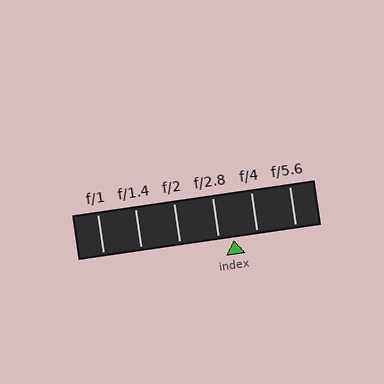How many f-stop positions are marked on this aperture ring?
There are 6 f-stop positions marked.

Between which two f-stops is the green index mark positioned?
The index mark is between f/2.8 and f/4.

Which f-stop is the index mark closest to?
The index mark is closest to f/2.8.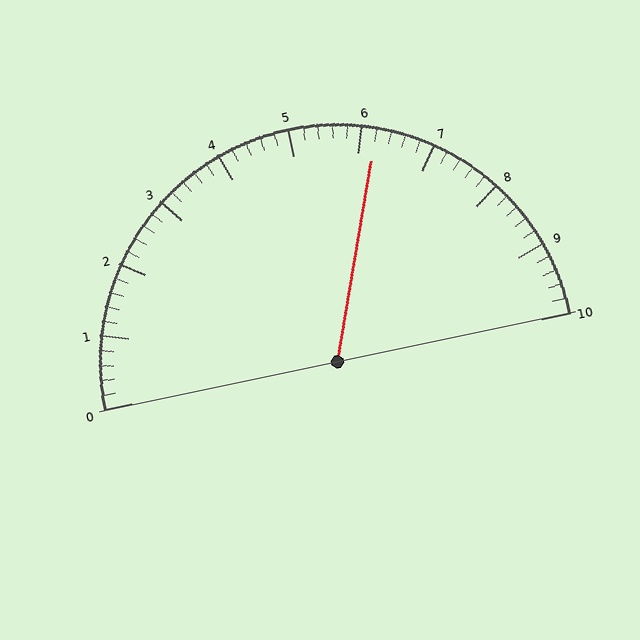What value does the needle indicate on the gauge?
The needle indicates approximately 6.2.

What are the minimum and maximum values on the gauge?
The gauge ranges from 0 to 10.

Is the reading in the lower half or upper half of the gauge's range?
The reading is in the upper half of the range (0 to 10).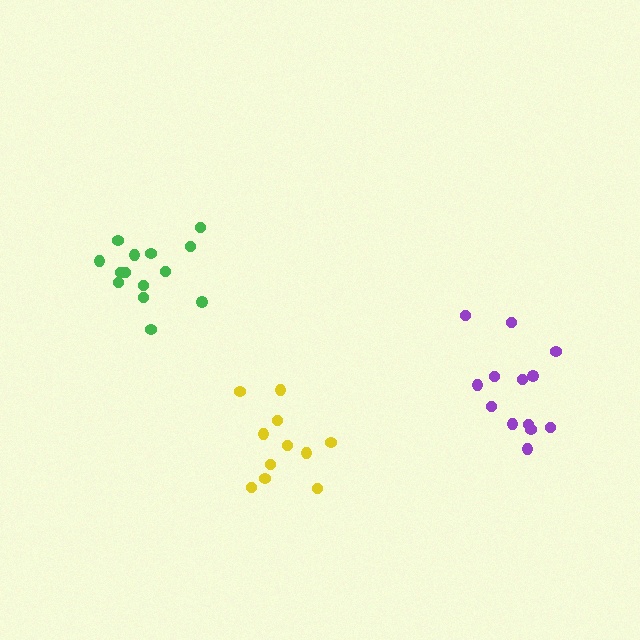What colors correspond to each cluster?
The clusters are colored: yellow, green, purple.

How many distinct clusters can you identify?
There are 3 distinct clusters.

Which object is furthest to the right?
The purple cluster is rightmost.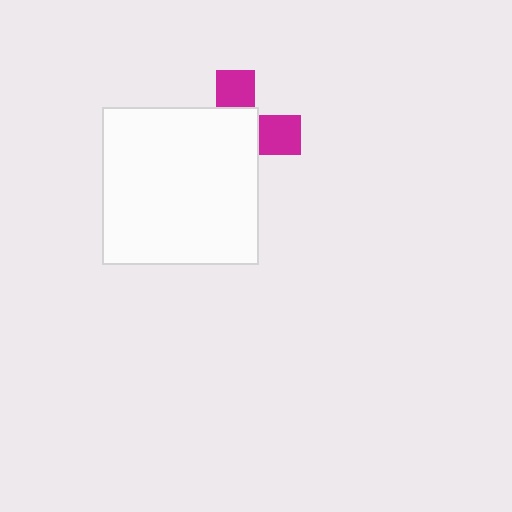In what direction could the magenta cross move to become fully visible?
The magenta cross could move toward the upper-right. That would shift it out from behind the white square entirely.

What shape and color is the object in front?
The object in front is a white square.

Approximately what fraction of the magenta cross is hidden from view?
Roughly 64% of the magenta cross is hidden behind the white square.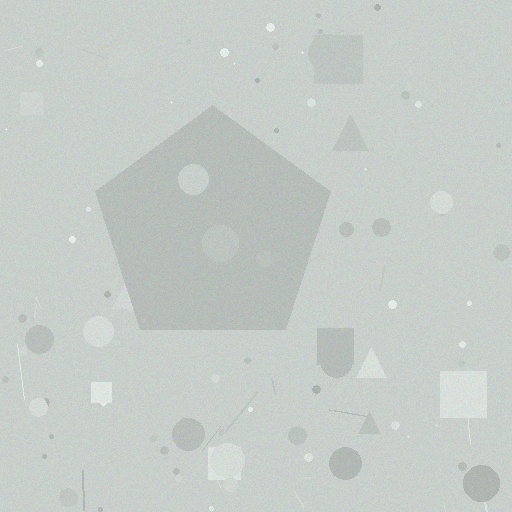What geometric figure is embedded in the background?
A pentagon is embedded in the background.